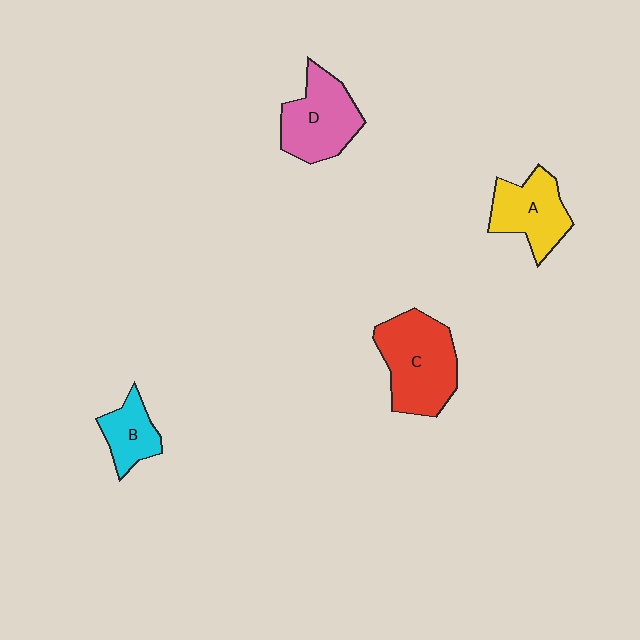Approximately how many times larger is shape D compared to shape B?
Approximately 1.8 times.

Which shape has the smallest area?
Shape B (cyan).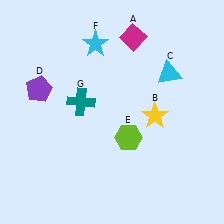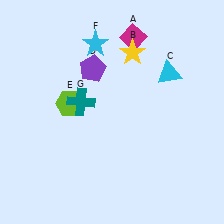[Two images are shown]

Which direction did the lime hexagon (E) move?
The lime hexagon (E) moved left.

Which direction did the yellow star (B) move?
The yellow star (B) moved up.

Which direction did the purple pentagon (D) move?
The purple pentagon (D) moved right.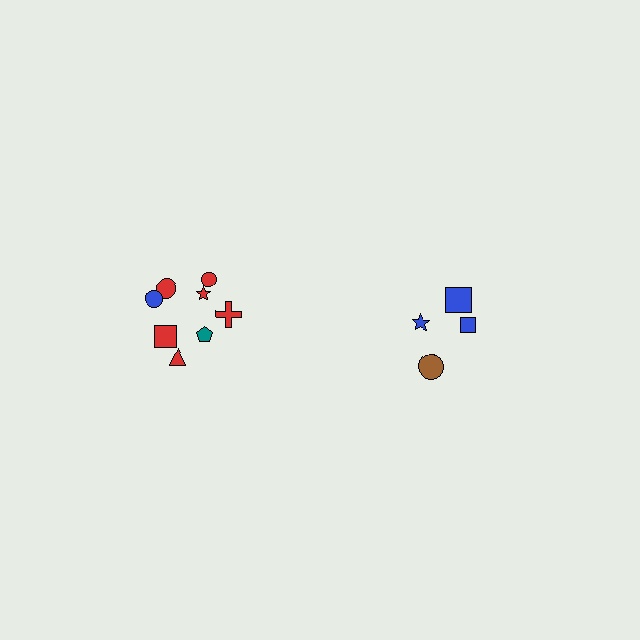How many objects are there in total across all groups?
There are 12 objects.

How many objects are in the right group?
There are 4 objects.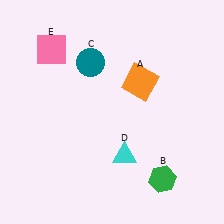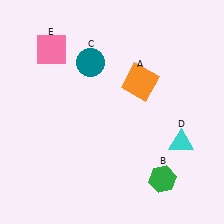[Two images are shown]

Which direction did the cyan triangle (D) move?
The cyan triangle (D) moved right.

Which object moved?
The cyan triangle (D) moved right.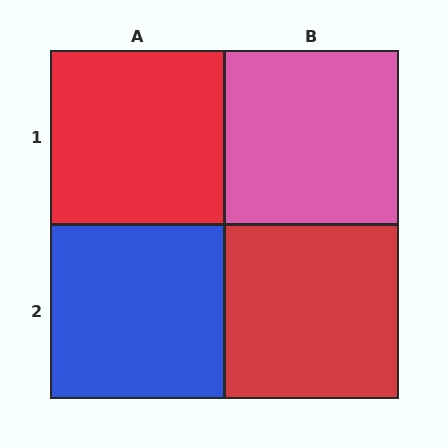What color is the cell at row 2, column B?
Red.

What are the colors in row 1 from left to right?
Red, pink.